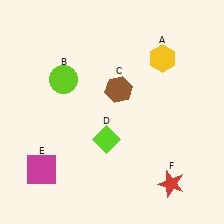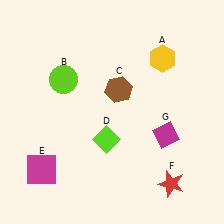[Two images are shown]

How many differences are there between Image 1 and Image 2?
There is 1 difference between the two images.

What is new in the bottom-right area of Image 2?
A magenta diamond (G) was added in the bottom-right area of Image 2.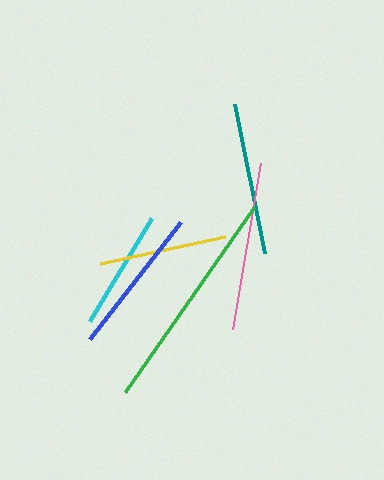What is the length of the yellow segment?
The yellow segment is approximately 128 pixels long.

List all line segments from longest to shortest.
From longest to shortest: green, pink, teal, blue, yellow, cyan.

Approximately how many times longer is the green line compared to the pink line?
The green line is approximately 1.3 times the length of the pink line.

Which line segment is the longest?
The green line is the longest at approximately 225 pixels.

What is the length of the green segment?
The green segment is approximately 225 pixels long.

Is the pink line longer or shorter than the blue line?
The pink line is longer than the blue line.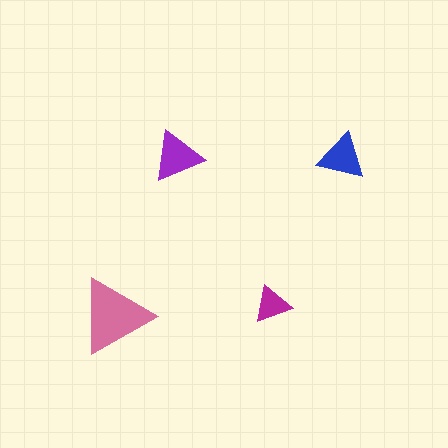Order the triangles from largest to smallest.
the pink one, the purple one, the blue one, the magenta one.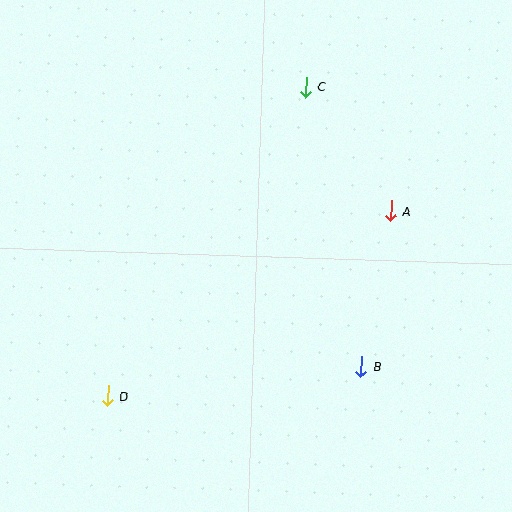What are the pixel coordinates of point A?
Point A is at (391, 211).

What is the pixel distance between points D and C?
The distance between D and C is 367 pixels.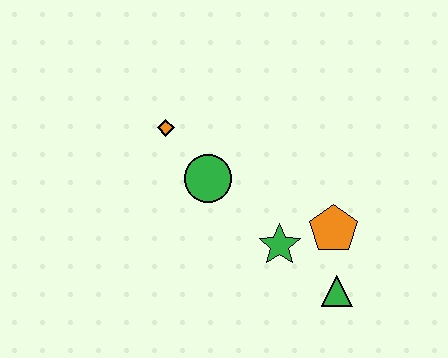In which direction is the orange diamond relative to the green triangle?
The orange diamond is to the left of the green triangle.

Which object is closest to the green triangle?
The orange pentagon is closest to the green triangle.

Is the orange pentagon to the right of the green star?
Yes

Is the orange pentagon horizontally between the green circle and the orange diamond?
No